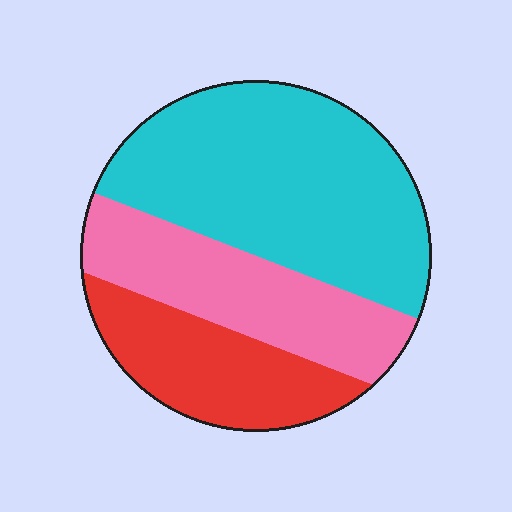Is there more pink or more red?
Pink.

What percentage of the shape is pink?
Pink covers roughly 25% of the shape.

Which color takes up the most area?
Cyan, at roughly 50%.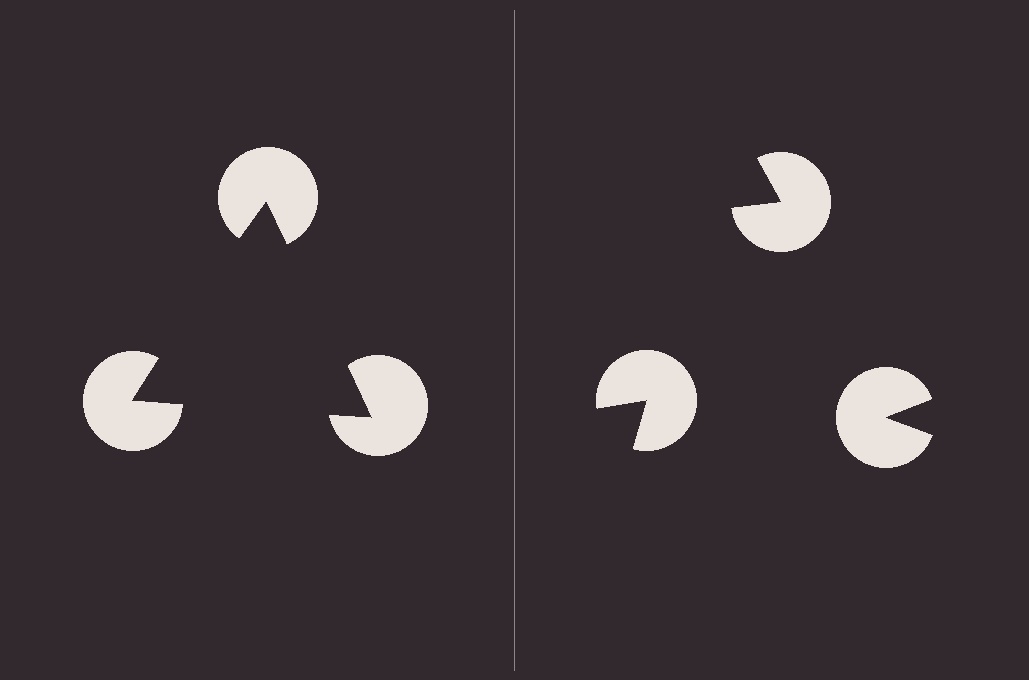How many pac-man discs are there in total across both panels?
6 — 3 on each side.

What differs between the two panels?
The pac-man discs are positioned identically on both sides; only the wedge orientations differ. On the left they align to a triangle; on the right they are misaligned.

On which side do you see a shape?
An illusory triangle appears on the left side. On the right side the wedge cuts are rotated, so no coherent shape forms.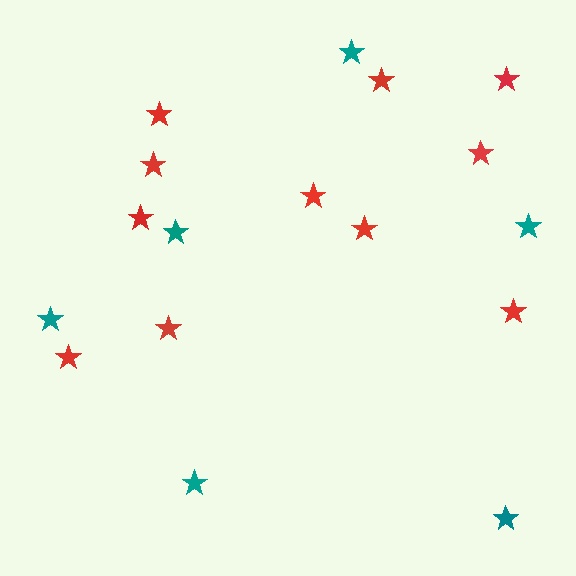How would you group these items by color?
There are 2 groups: one group of teal stars (6) and one group of red stars (11).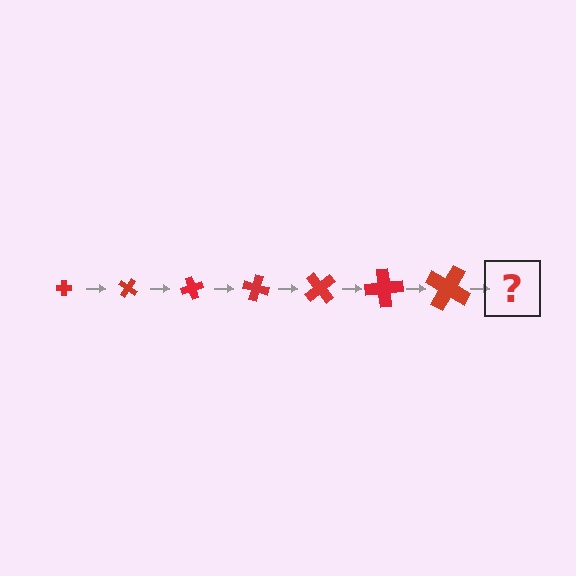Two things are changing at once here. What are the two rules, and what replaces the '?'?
The two rules are that the cross grows larger each step and it rotates 35 degrees each step. The '?' should be a cross, larger than the previous one and rotated 245 degrees from the start.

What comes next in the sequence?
The next element should be a cross, larger than the previous one and rotated 245 degrees from the start.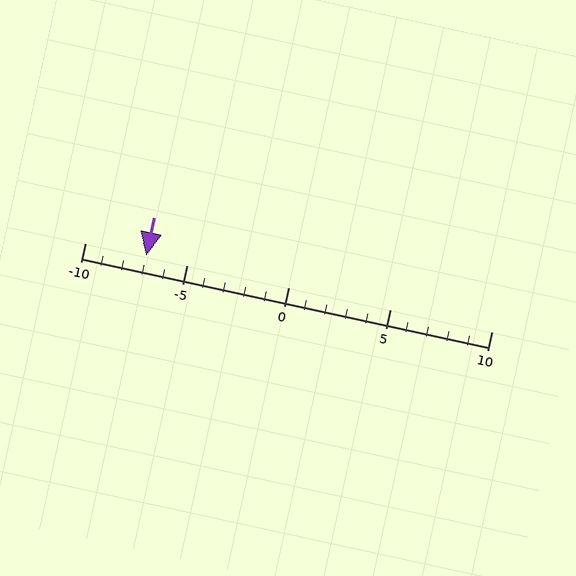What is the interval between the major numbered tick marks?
The major tick marks are spaced 5 units apart.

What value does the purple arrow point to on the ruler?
The purple arrow points to approximately -7.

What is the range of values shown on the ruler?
The ruler shows values from -10 to 10.